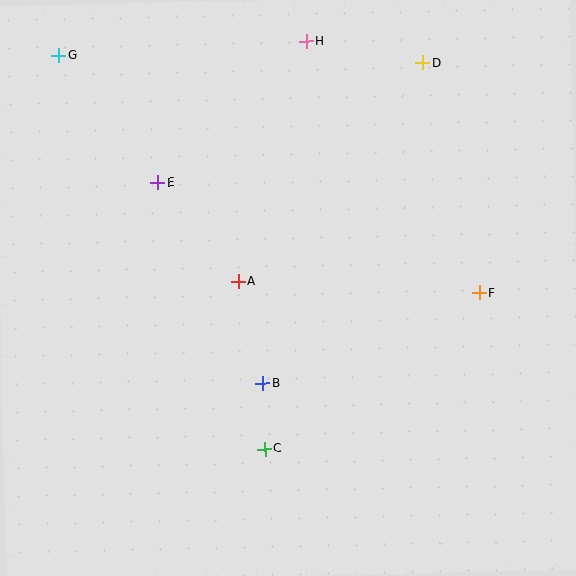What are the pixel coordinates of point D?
Point D is at (423, 63).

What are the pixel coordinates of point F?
Point F is at (479, 293).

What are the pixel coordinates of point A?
Point A is at (238, 281).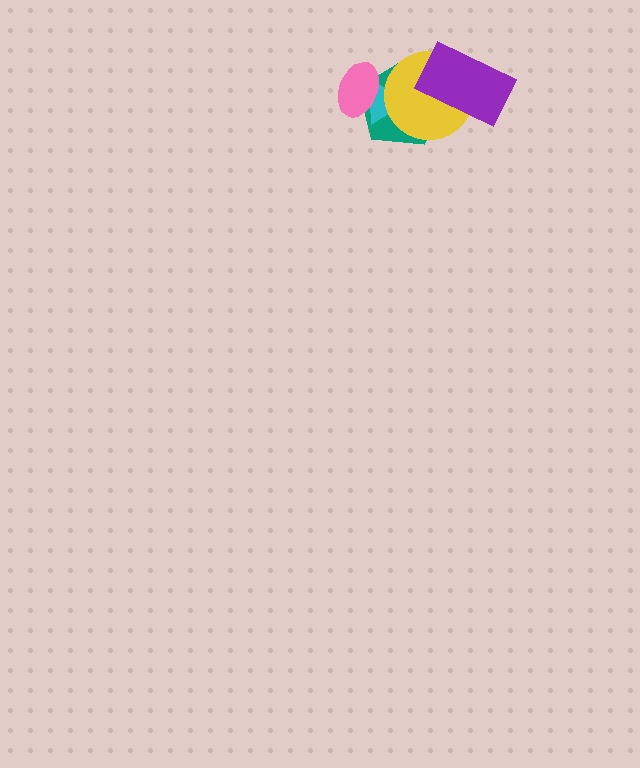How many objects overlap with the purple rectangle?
2 objects overlap with the purple rectangle.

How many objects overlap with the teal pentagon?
4 objects overlap with the teal pentagon.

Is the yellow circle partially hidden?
Yes, it is partially covered by another shape.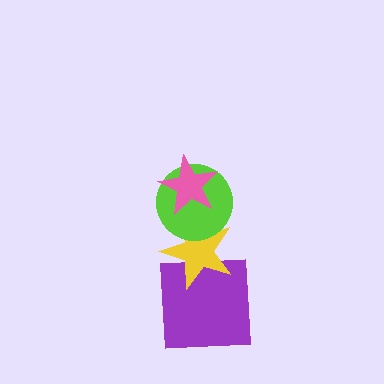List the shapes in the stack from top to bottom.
From top to bottom: the pink star, the lime circle, the yellow star, the purple square.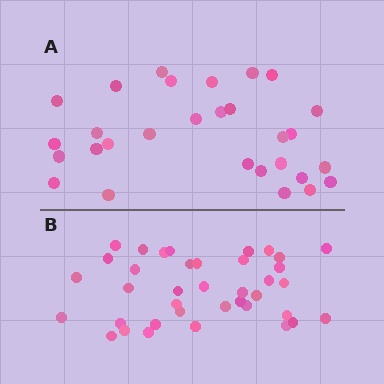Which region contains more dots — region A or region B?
Region B (the bottom region) has more dots.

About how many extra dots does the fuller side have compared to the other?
Region B has roughly 8 or so more dots than region A.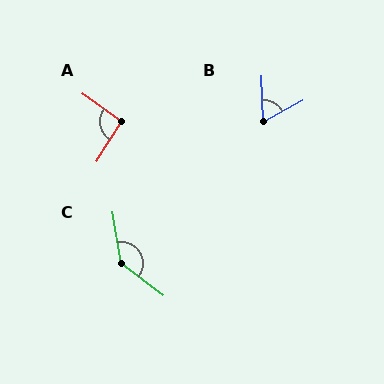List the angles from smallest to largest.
B (63°), A (93°), C (137°).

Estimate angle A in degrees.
Approximately 93 degrees.